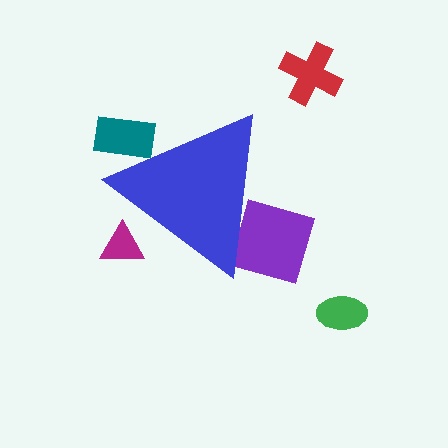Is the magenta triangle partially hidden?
Yes, the magenta triangle is partially hidden behind the blue triangle.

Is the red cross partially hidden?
No, the red cross is fully visible.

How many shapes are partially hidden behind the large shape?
3 shapes are partially hidden.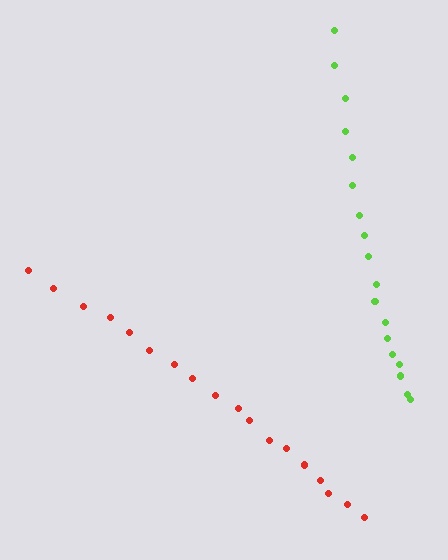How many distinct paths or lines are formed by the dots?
There are 2 distinct paths.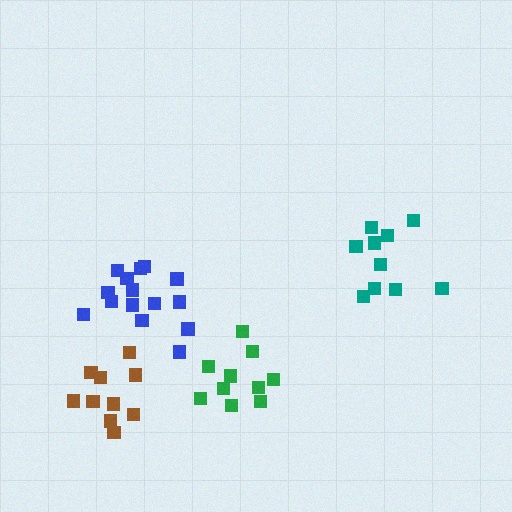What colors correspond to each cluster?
The clusters are colored: blue, green, teal, brown.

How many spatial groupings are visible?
There are 4 spatial groupings.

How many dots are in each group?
Group 1: 15 dots, Group 2: 10 dots, Group 3: 10 dots, Group 4: 10 dots (45 total).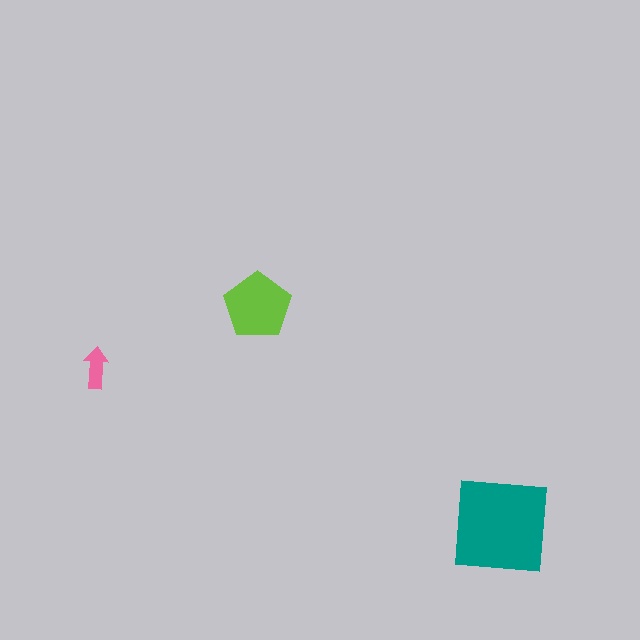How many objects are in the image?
There are 3 objects in the image.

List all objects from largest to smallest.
The teal square, the lime pentagon, the pink arrow.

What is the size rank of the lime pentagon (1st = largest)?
2nd.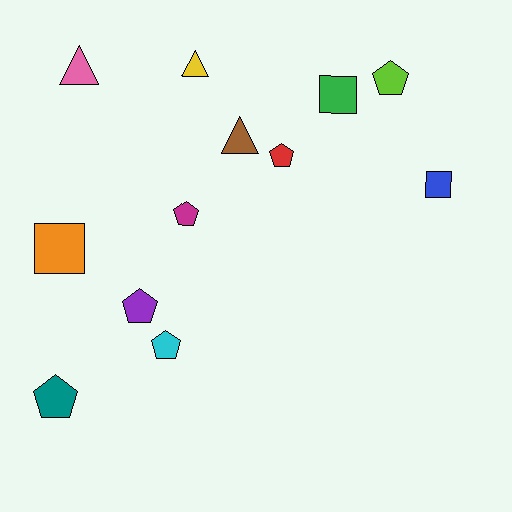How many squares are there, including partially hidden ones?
There are 3 squares.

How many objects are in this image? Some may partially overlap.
There are 12 objects.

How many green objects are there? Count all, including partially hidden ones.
There is 1 green object.